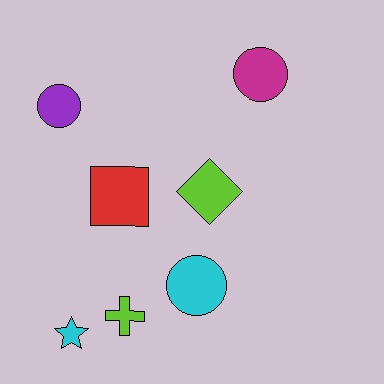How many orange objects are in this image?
There are no orange objects.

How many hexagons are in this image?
There are no hexagons.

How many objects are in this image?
There are 7 objects.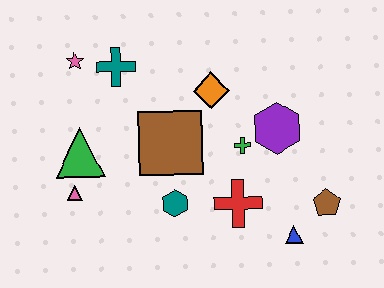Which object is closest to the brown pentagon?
The blue triangle is closest to the brown pentagon.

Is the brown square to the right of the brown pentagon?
No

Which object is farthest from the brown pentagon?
The pink star is farthest from the brown pentagon.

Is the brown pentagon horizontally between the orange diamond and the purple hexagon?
No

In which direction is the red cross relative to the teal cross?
The red cross is below the teal cross.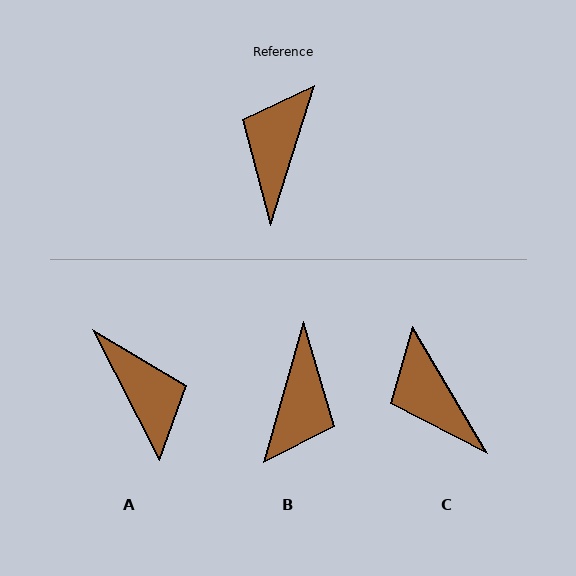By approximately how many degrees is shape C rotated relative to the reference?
Approximately 48 degrees counter-clockwise.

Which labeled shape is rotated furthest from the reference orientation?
B, about 178 degrees away.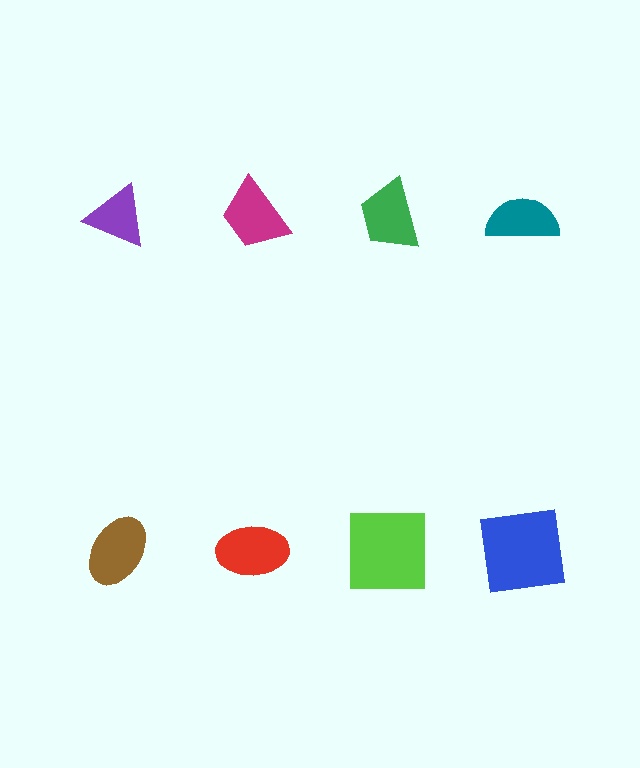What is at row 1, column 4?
A teal semicircle.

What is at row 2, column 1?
A brown ellipse.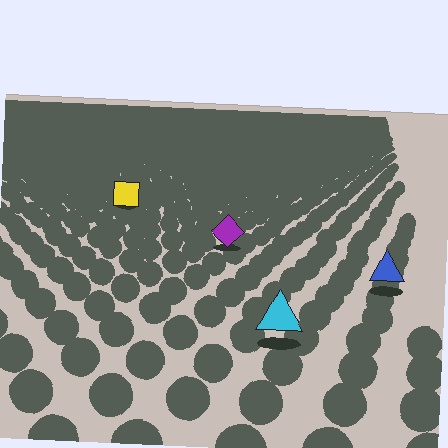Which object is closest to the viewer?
The cyan triangle is closest. The texture marks near it are larger and more spread out.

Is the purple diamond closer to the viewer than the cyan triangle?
No. The cyan triangle is closer — you can tell from the texture gradient: the ground texture is coarser near it.